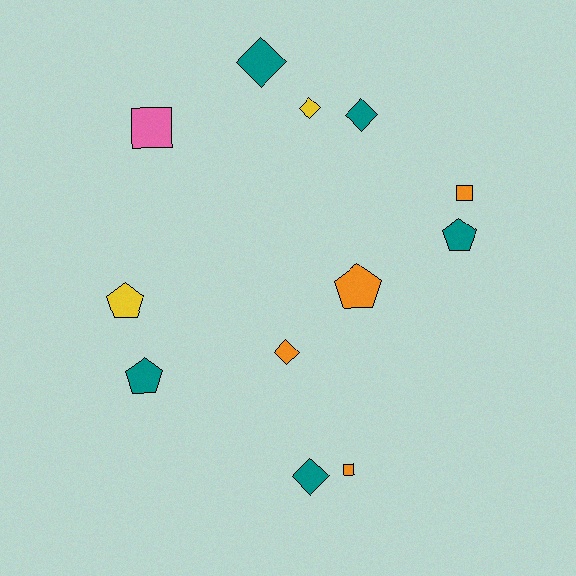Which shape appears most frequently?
Diamond, with 5 objects.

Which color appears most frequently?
Teal, with 5 objects.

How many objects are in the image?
There are 12 objects.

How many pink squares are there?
There is 1 pink square.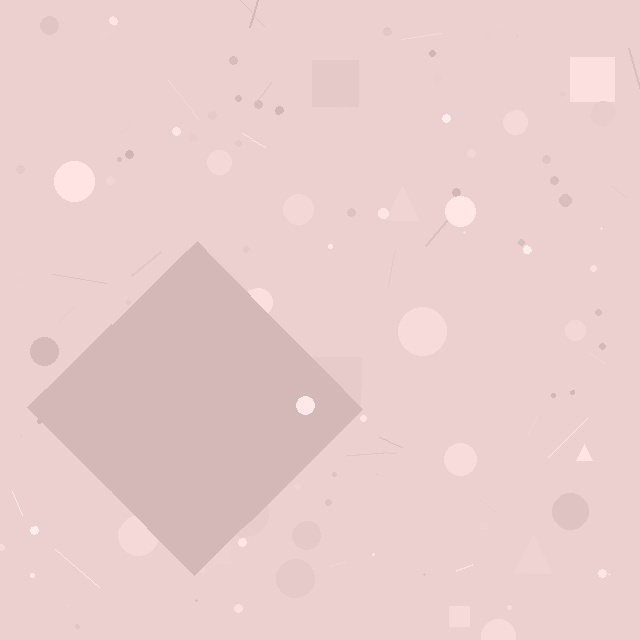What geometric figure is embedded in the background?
A diamond is embedded in the background.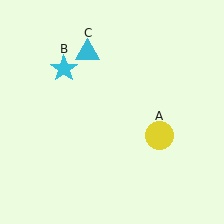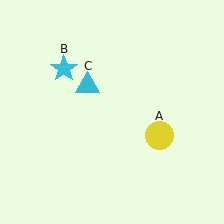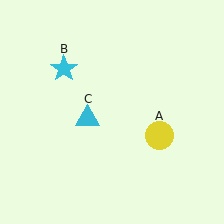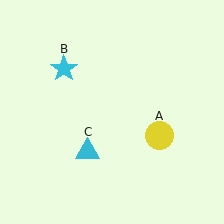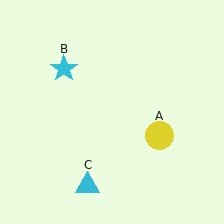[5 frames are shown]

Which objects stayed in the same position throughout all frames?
Yellow circle (object A) and cyan star (object B) remained stationary.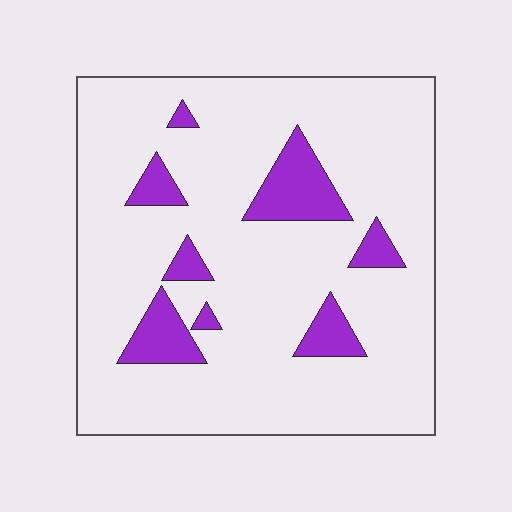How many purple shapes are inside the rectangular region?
8.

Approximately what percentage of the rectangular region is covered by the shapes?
Approximately 15%.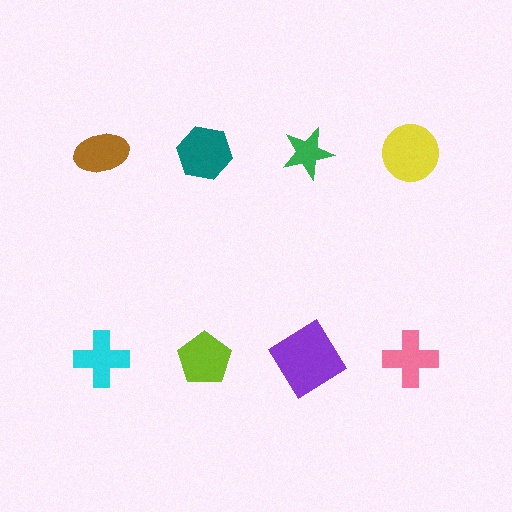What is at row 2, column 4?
A pink cross.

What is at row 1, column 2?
A teal hexagon.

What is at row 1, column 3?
A green star.